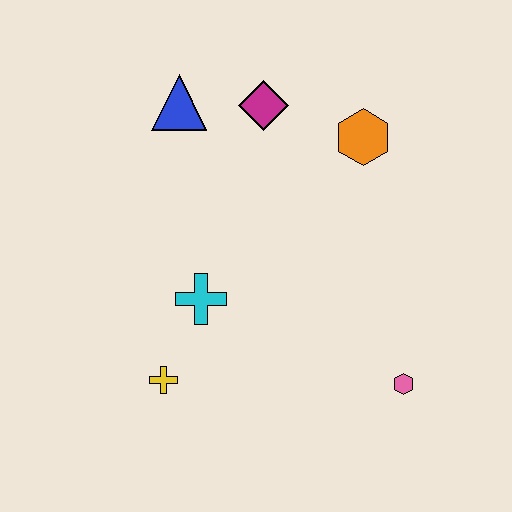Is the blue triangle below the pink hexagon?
No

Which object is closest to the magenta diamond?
The blue triangle is closest to the magenta diamond.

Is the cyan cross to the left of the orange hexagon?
Yes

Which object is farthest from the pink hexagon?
The blue triangle is farthest from the pink hexagon.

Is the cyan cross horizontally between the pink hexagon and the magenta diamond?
No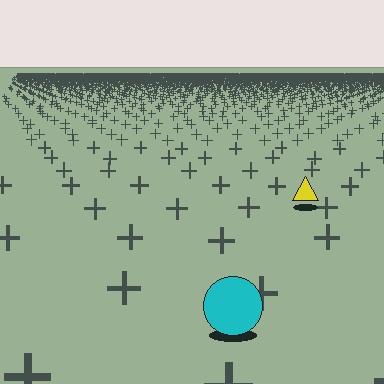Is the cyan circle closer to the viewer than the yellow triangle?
Yes. The cyan circle is closer — you can tell from the texture gradient: the ground texture is coarser near it.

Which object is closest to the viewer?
The cyan circle is closest. The texture marks near it are larger and more spread out.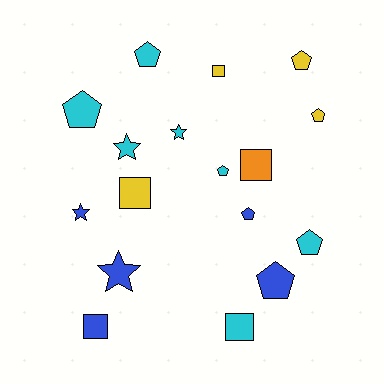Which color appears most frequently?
Cyan, with 7 objects.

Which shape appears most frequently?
Pentagon, with 8 objects.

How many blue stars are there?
There are 2 blue stars.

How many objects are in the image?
There are 17 objects.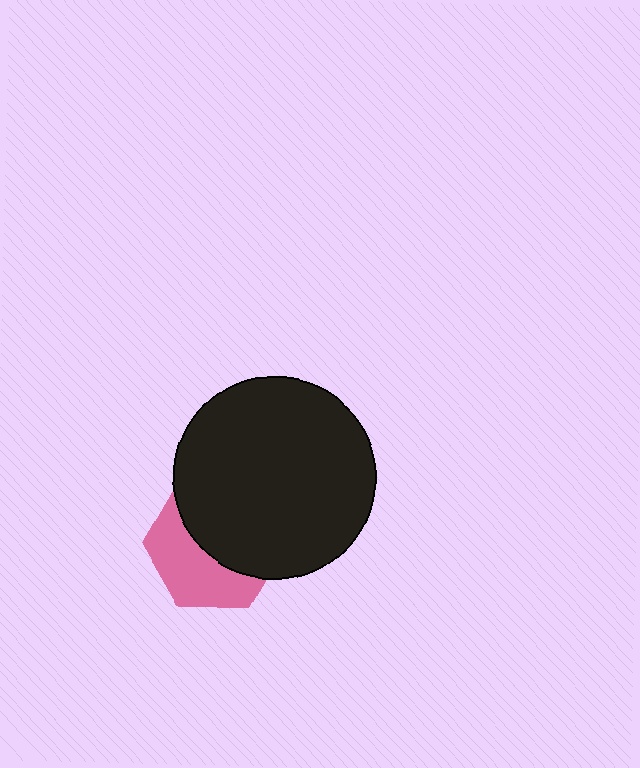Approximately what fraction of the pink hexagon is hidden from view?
Roughly 55% of the pink hexagon is hidden behind the black circle.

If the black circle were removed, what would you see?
You would see the complete pink hexagon.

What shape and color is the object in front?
The object in front is a black circle.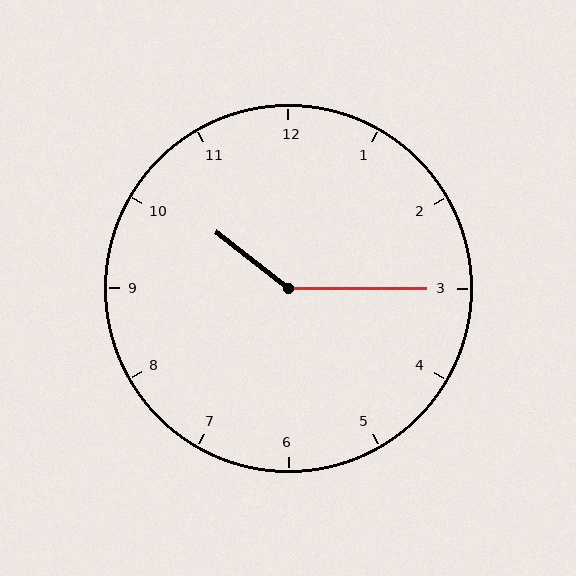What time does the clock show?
10:15.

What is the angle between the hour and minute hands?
Approximately 142 degrees.